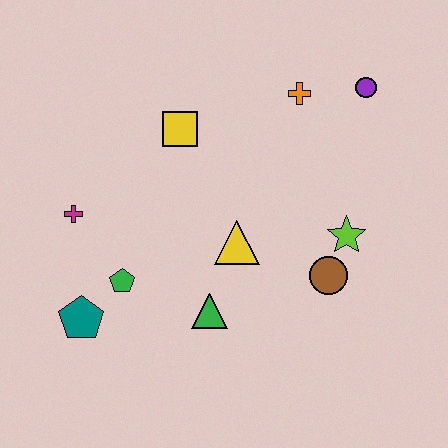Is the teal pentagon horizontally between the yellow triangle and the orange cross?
No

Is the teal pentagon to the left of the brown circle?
Yes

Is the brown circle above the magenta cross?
No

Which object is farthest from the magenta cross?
The purple circle is farthest from the magenta cross.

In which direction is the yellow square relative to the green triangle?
The yellow square is above the green triangle.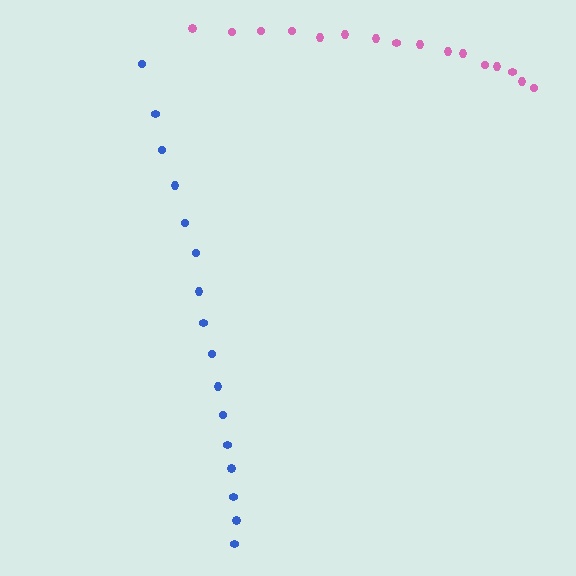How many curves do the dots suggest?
There are 2 distinct paths.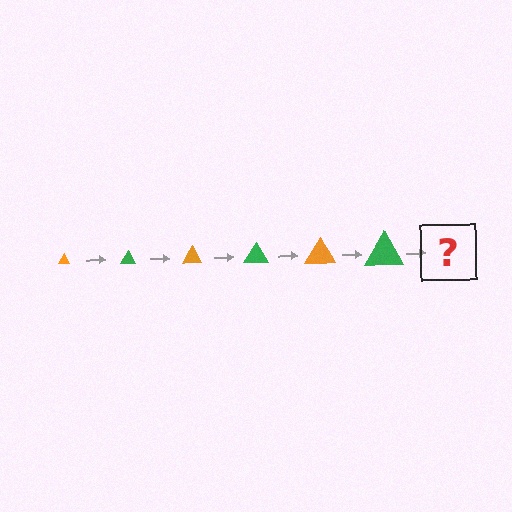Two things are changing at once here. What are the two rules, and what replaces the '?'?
The two rules are that the triangle grows larger each step and the color cycles through orange and green. The '?' should be an orange triangle, larger than the previous one.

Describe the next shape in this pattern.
It should be an orange triangle, larger than the previous one.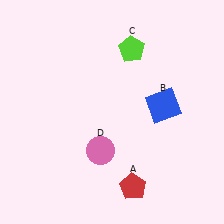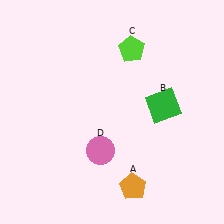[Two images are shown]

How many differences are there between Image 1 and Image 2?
There are 2 differences between the two images.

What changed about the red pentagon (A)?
In Image 1, A is red. In Image 2, it changed to orange.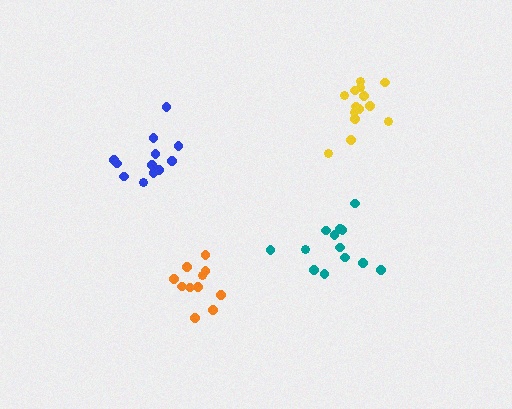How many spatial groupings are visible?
There are 4 spatial groupings.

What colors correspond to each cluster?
The clusters are colored: teal, yellow, blue, orange.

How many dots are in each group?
Group 1: 13 dots, Group 2: 14 dots, Group 3: 12 dots, Group 4: 11 dots (50 total).